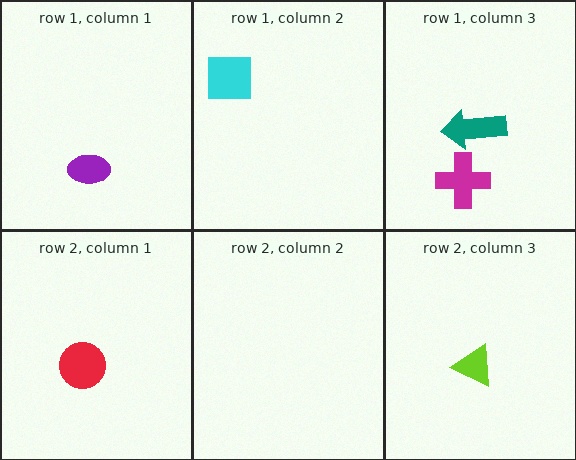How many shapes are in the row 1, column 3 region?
2.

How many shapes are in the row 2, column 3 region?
1.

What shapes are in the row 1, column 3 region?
The magenta cross, the teal arrow.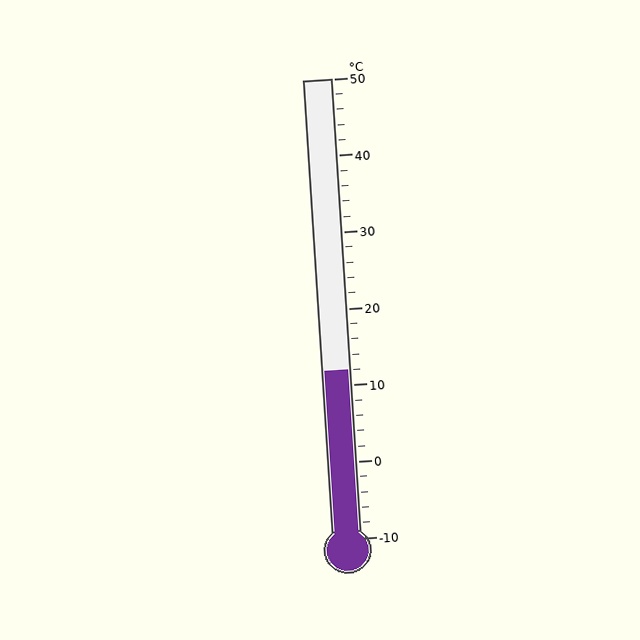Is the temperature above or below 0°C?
The temperature is above 0°C.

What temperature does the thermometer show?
The thermometer shows approximately 12°C.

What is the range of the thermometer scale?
The thermometer scale ranges from -10°C to 50°C.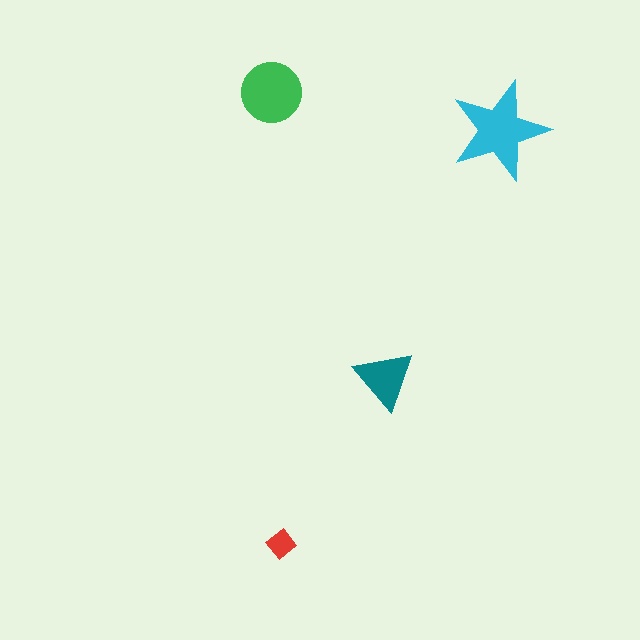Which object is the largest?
The cyan star.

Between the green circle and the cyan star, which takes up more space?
The cyan star.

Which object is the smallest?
The red diamond.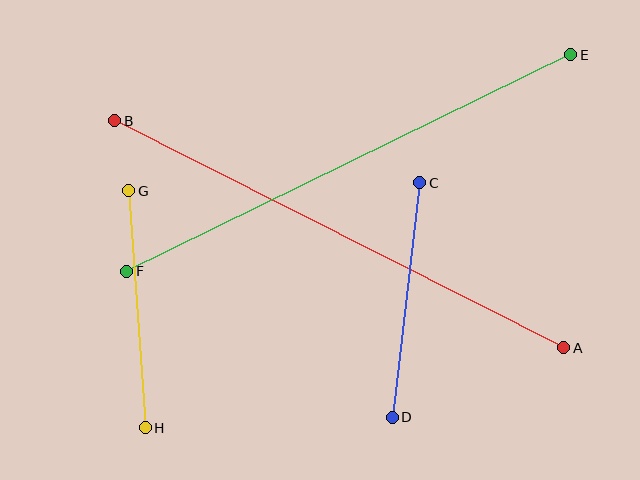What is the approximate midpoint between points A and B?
The midpoint is at approximately (339, 234) pixels.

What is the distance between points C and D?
The distance is approximately 236 pixels.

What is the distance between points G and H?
The distance is approximately 238 pixels.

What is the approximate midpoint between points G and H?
The midpoint is at approximately (137, 309) pixels.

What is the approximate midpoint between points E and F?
The midpoint is at approximately (349, 163) pixels.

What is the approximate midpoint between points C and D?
The midpoint is at approximately (406, 300) pixels.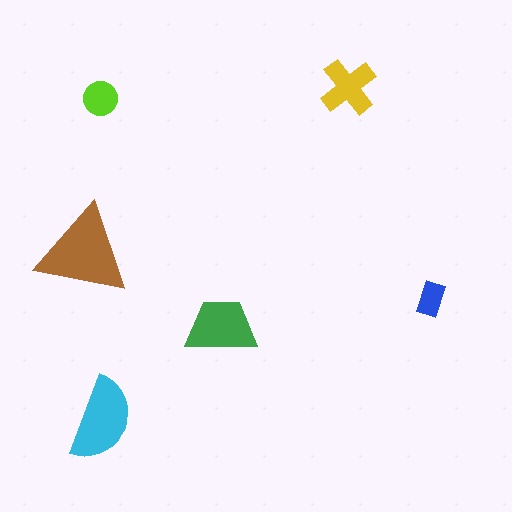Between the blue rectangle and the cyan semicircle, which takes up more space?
The cyan semicircle.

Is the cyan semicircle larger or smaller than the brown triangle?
Smaller.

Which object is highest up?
The yellow cross is topmost.